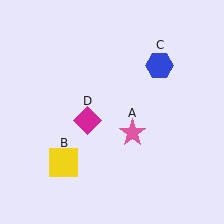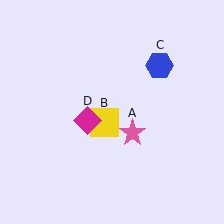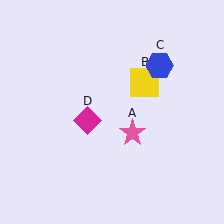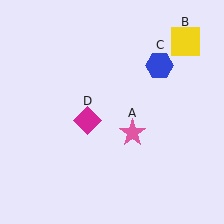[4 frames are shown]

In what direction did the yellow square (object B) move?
The yellow square (object B) moved up and to the right.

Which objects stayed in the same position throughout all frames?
Pink star (object A) and blue hexagon (object C) and magenta diamond (object D) remained stationary.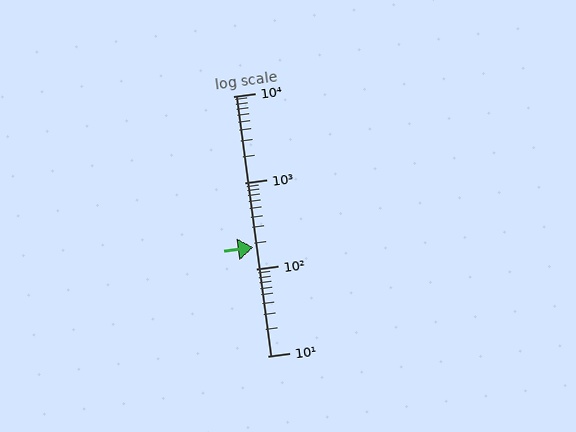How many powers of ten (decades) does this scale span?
The scale spans 3 decades, from 10 to 10000.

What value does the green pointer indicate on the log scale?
The pointer indicates approximately 180.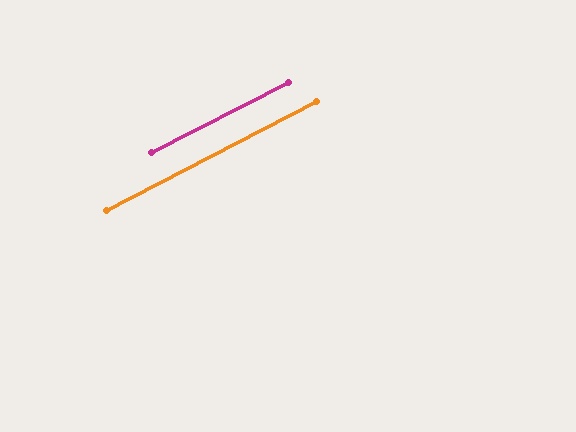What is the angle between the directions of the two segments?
Approximately 0 degrees.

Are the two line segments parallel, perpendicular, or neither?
Parallel — their directions differ by only 0.3°.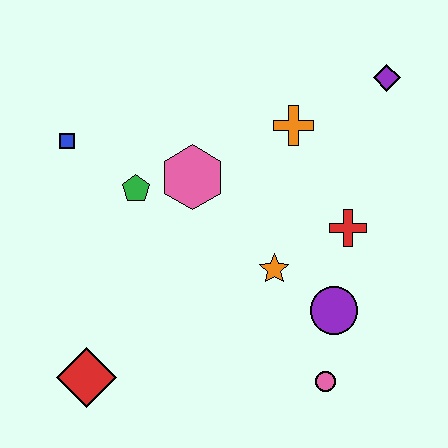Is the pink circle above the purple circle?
No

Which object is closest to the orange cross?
The purple diamond is closest to the orange cross.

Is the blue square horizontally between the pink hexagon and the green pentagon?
No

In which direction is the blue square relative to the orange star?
The blue square is to the left of the orange star.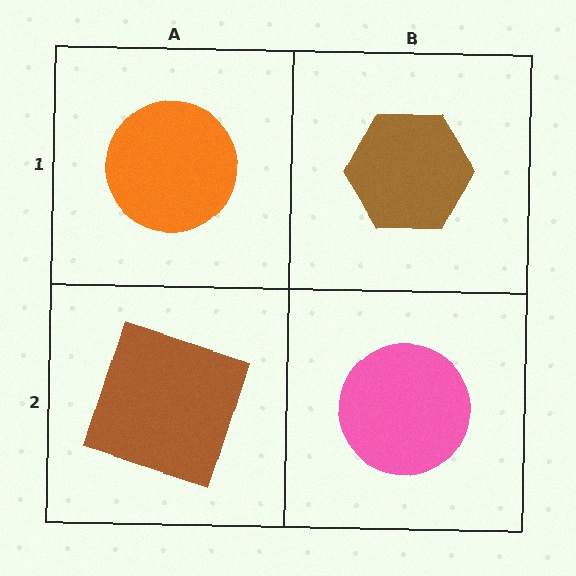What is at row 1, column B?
A brown hexagon.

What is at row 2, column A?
A brown square.